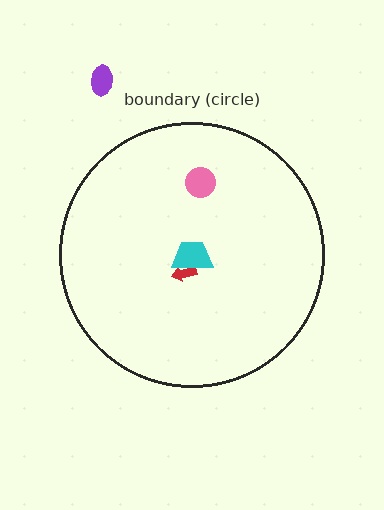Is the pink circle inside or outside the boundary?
Inside.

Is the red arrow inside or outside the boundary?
Inside.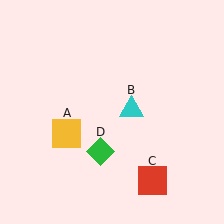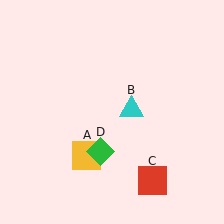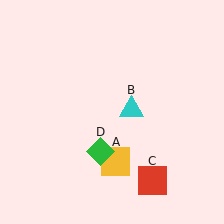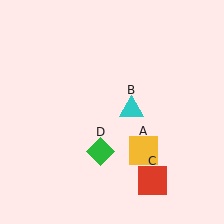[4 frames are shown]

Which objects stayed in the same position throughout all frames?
Cyan triangle (object B) and red square (object C) and green diamond (object D) remained stationary.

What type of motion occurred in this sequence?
The yellow square (object A) rotated counterclockwise around the center of the scene.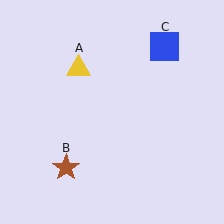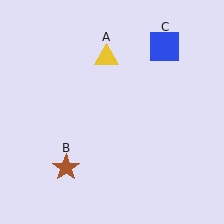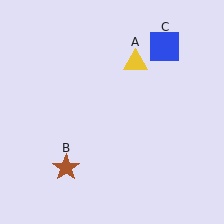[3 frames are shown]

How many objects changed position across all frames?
1 object changed position: yellow triangle (object A).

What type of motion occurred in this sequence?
The yellow triangle (object A) rotated clockwise around the center of the scene.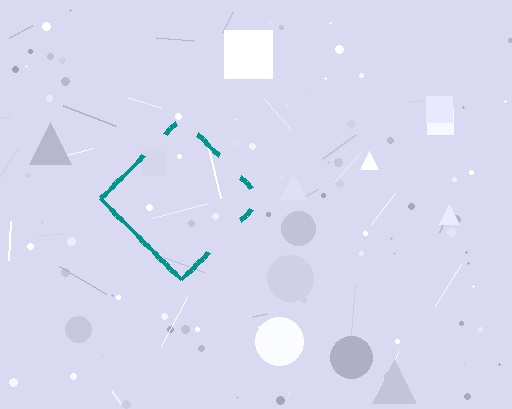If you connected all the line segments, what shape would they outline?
They would outline a diamond.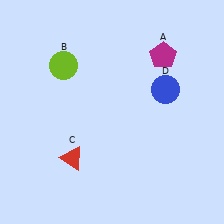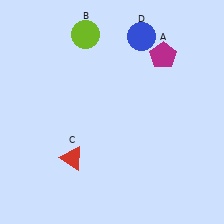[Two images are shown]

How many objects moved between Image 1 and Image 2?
2 objects moved between the two images.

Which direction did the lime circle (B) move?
The lime circle (B) moved up.